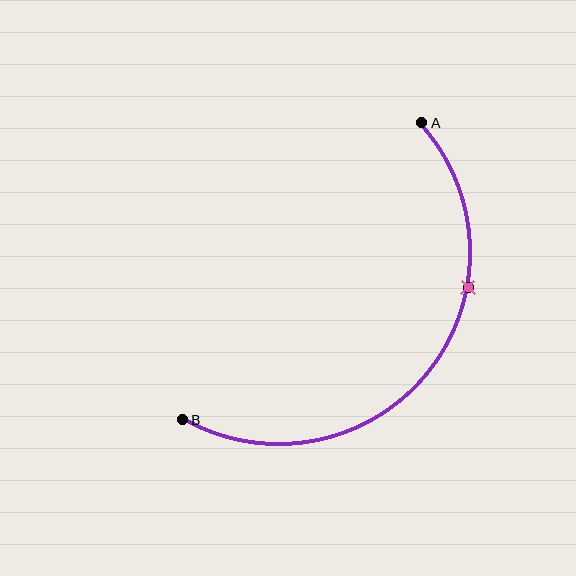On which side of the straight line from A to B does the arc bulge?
The arc bulges below and to the right of the straight line connecting A and B.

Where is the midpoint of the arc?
The arc midpoint is the point on the curve farthest from the straight line joining A and B. It sits below and to the right of that line.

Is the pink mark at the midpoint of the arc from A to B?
No. The pink mark lies on the arc but is closer to endpoint A. The arc midpoint would be at the point on the curve equidistant along the arc from both A and B.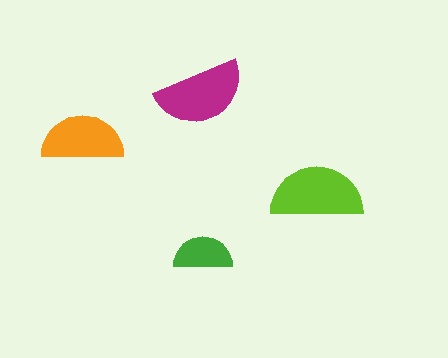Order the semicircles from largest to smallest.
the lime one, the magenta one, the orange one, the green one.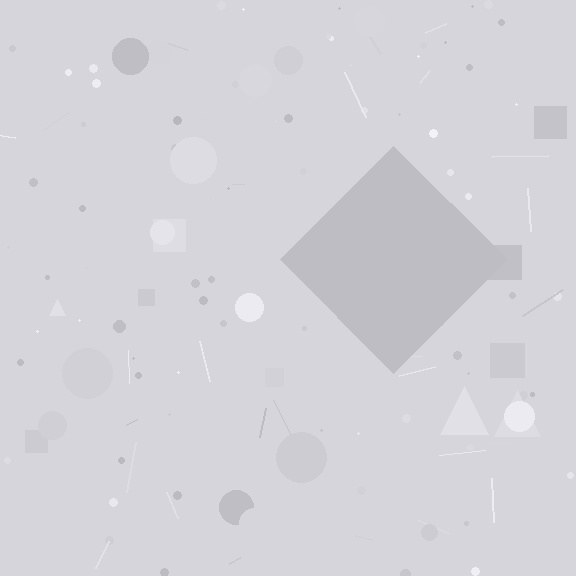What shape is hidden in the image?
A diamond is hidden in the image.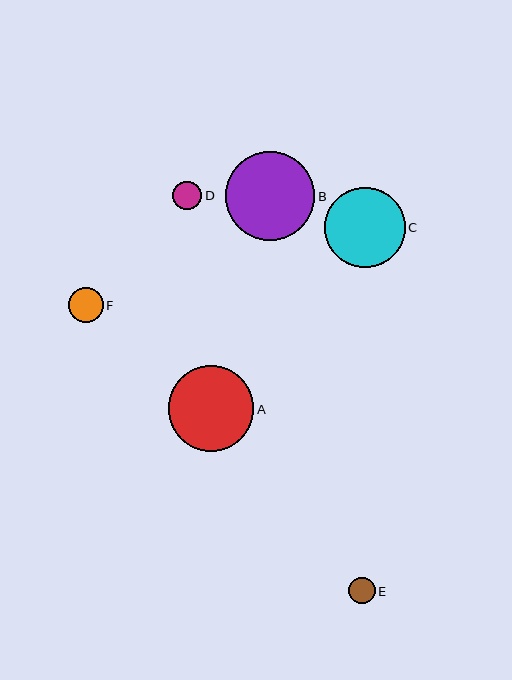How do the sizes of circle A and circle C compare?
Circle A and circle C are approximately the same size.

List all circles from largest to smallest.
From largest to smallest: B, A, C, F, D, E.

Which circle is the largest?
Circle B is the largest with a size of approximately 89 pixels.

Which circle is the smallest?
Circle E is the smallest with a size of approximately 27 pixels.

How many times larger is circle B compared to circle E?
Circle B is approximately 3.4 times the size of circle E.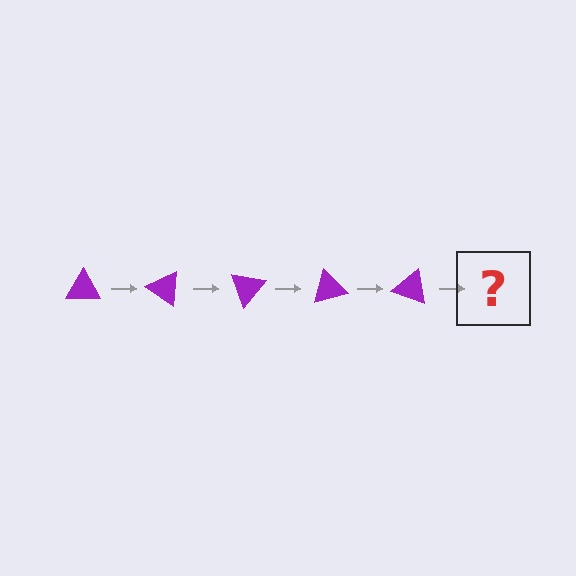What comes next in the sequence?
The next element should be a purple triangle rotated 175 degrees.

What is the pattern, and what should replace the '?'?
The pattern is that the triangle rotates 35 degrees each step. The '?' should be a purple triangle rotated 175 degrees.